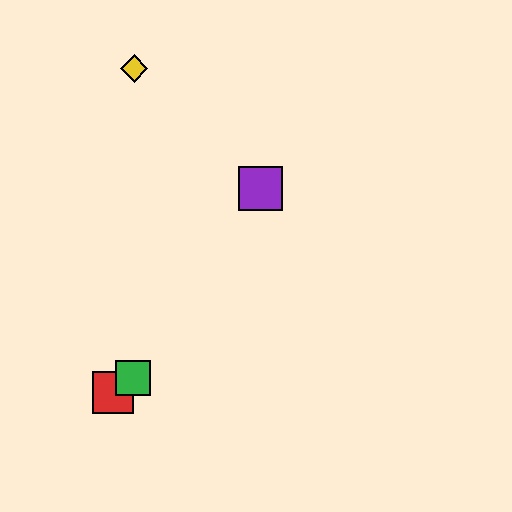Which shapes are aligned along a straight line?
The red square, the blue square, the green square are aligned along a straight line.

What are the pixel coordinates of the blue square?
The blue square is at (134, 377).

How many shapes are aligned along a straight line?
3 shapes (the red square, the blue square, the green square) are aligned along a straight line.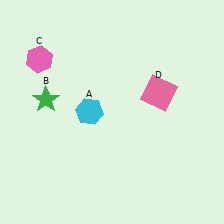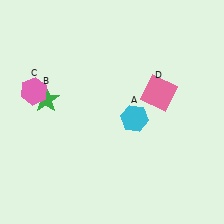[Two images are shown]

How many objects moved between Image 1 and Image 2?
2 objects moved between the two images.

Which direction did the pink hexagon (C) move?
The pink hexagon (C) moved down.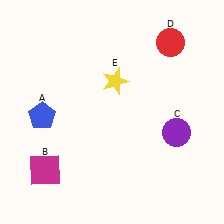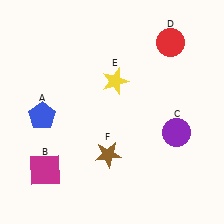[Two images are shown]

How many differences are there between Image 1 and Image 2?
There is 1 difference between the two images.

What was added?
A brown star (F) was added in Image 2.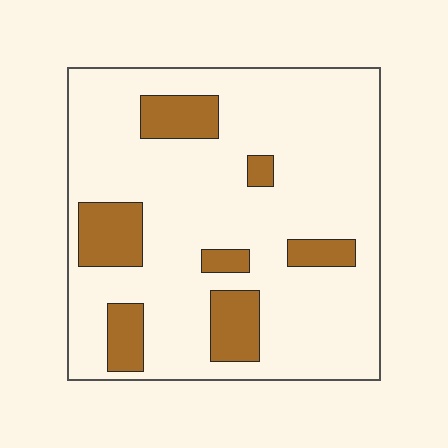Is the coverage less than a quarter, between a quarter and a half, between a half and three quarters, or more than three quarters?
Less than a quarter.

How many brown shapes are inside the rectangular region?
7.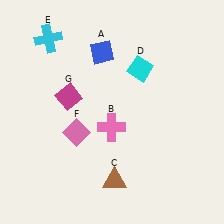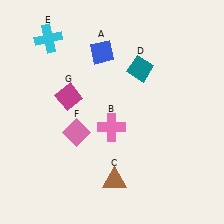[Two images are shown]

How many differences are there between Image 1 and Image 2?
There is 1 difference between the two images.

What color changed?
The diamond (D) changed from cyan in Image 1 to teal in Image 2.